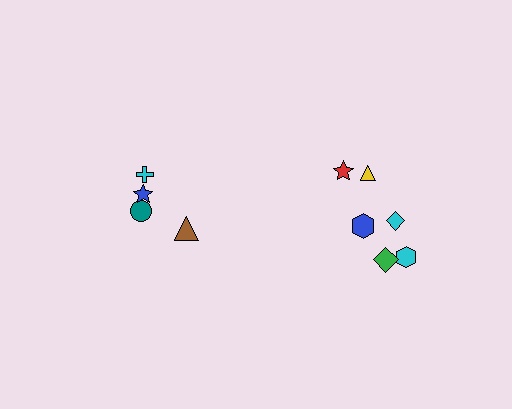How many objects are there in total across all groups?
There are 10 objects.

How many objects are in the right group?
There are 6 objects.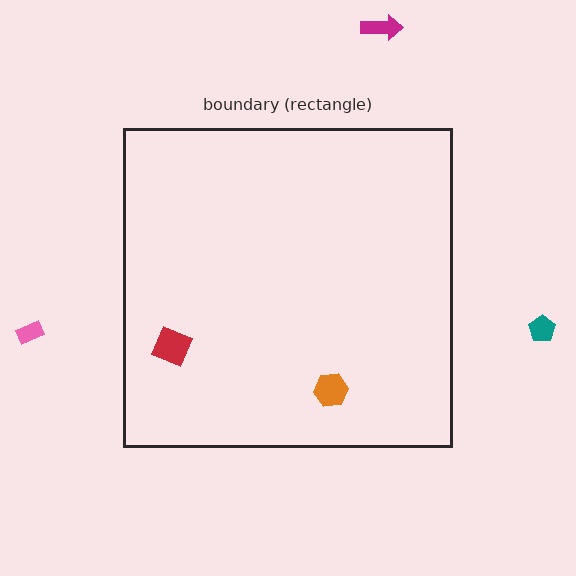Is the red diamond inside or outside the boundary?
Inside.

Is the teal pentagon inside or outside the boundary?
Outside.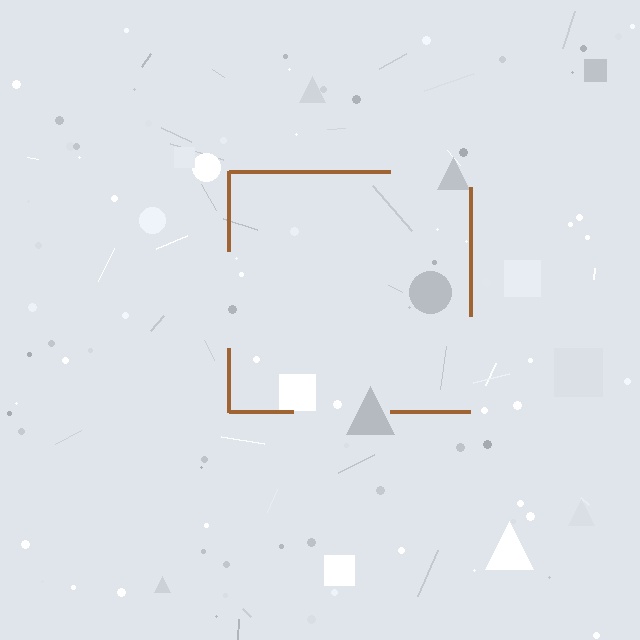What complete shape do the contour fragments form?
The contour fragments form a square.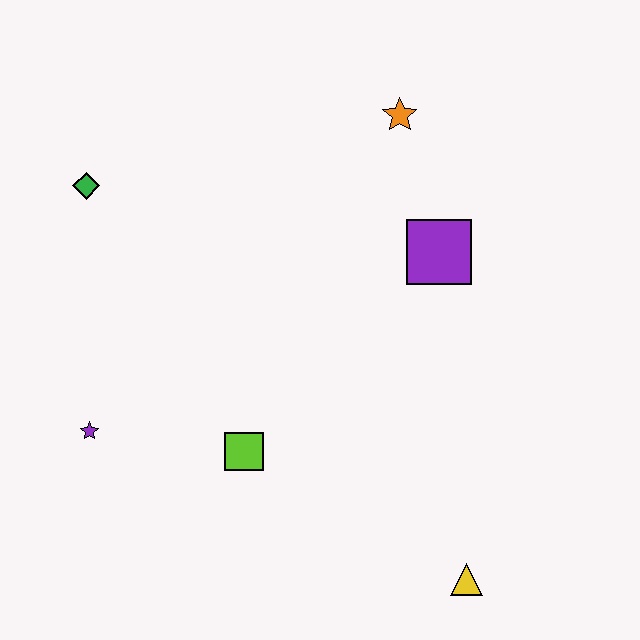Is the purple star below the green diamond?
Yes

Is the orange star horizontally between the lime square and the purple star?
No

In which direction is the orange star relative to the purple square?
The orange star is above the purple square.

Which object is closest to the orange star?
The purple square is closest to the orange star.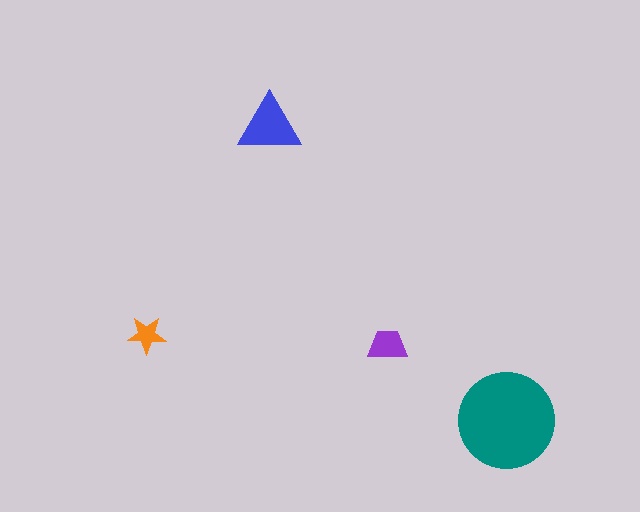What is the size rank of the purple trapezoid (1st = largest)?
3rd.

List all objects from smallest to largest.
The orange star, the purple trapezoid, the blue triangle, the teal circle.